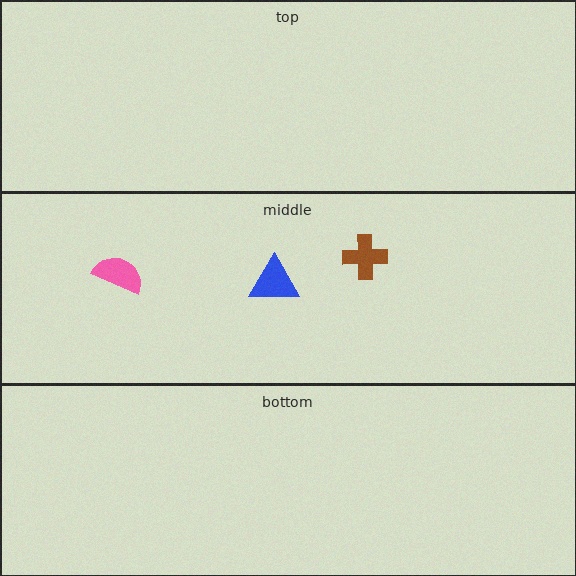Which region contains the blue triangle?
The middle region.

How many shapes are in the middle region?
3.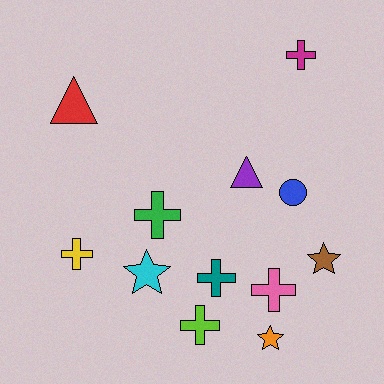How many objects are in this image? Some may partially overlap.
There are 12 objects.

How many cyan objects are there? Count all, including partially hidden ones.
There is 1 cyan object.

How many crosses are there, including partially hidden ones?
There are 6 crosses.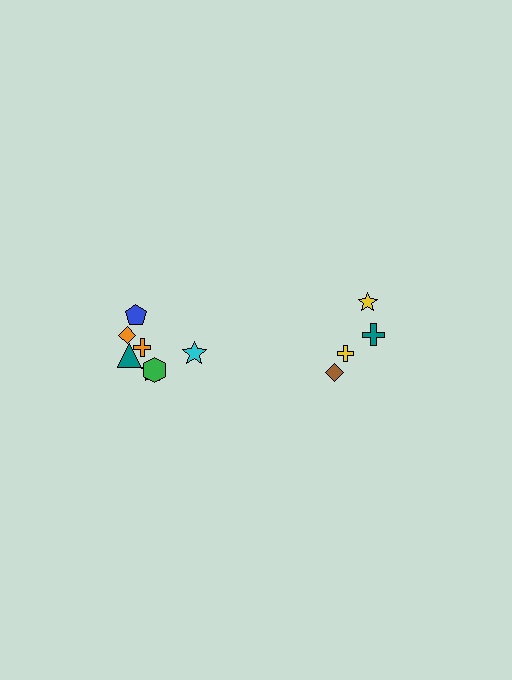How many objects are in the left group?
There are 7 objects.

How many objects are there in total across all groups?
There are 11 objects.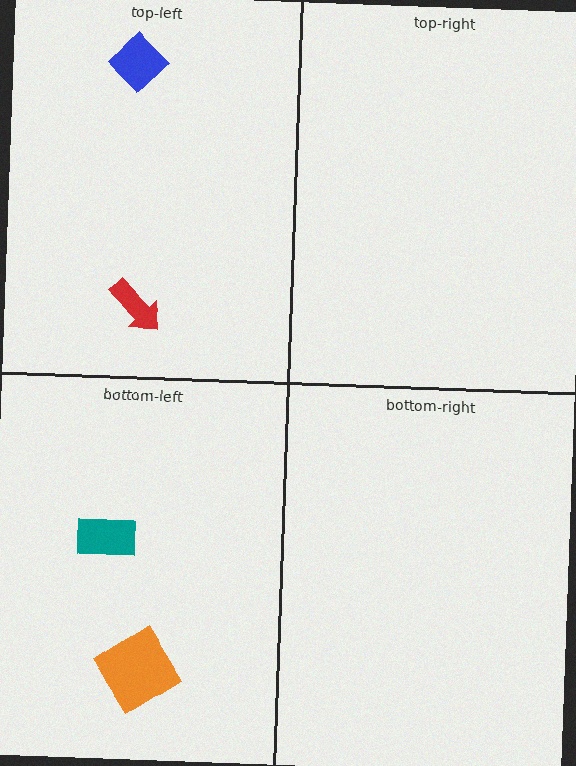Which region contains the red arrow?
The top-left region.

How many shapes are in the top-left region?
2.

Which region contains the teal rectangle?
The bottom-left region.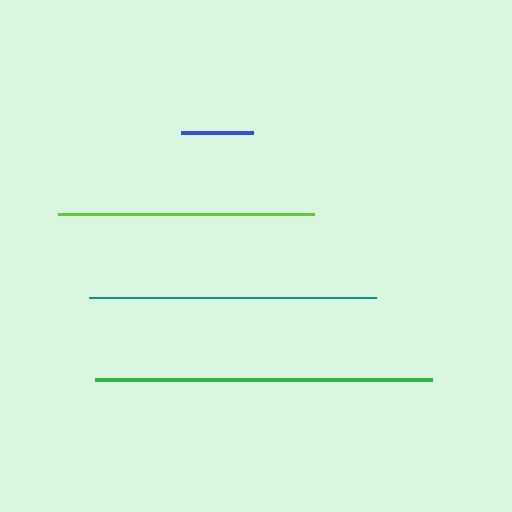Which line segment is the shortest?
The blue line is the shortest at approximately 72 pixels.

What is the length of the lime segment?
The lime segment is approximately 256 pixels long.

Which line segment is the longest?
The green line is the longest at approximately 337 pixels.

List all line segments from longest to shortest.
From longest to shortest: green, teal, lime, blue.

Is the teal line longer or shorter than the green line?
The green line is longer than the teal line.